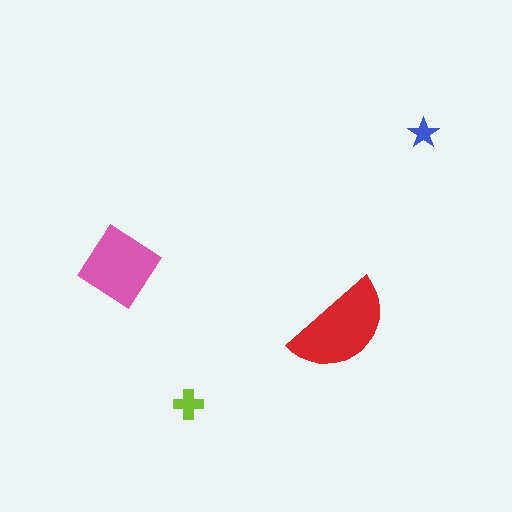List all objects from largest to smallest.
The red semicircle, the pink diamond, the lime cross, the blue star.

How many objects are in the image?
There are 4 objects in the image.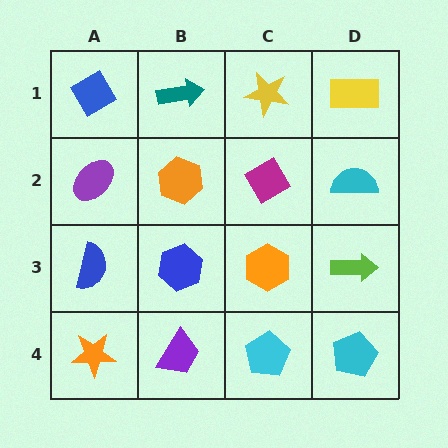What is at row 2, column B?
An orange hexagon.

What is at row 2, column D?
A cyan semicircle.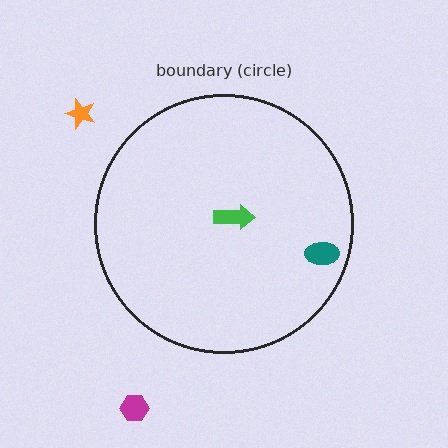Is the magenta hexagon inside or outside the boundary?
Outside.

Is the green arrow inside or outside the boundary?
Inside.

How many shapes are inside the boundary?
2 inside, 2 outside.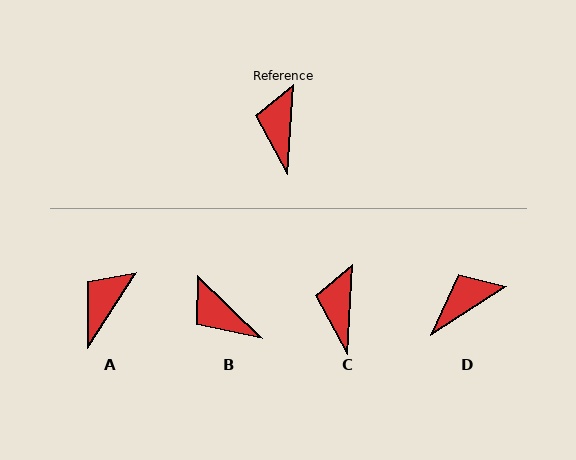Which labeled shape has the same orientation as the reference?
C.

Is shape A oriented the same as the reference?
No, it is off by about 29 degrees.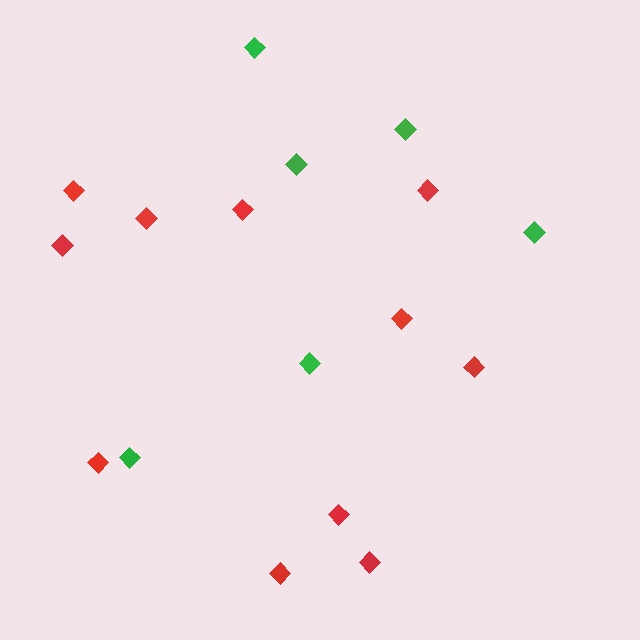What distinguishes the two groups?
There are 2 groups: one group of red diamonds (11) and one group of green diamonds (6).